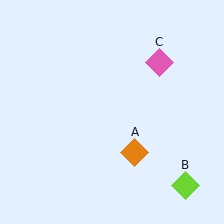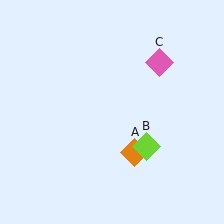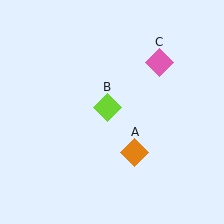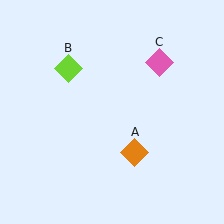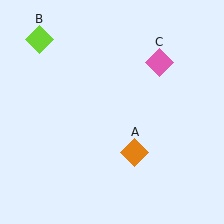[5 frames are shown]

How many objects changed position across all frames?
1 object changed position: lime diamond (object B).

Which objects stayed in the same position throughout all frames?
Orange diamond (object A) and pink diamond (object C) remained stationary.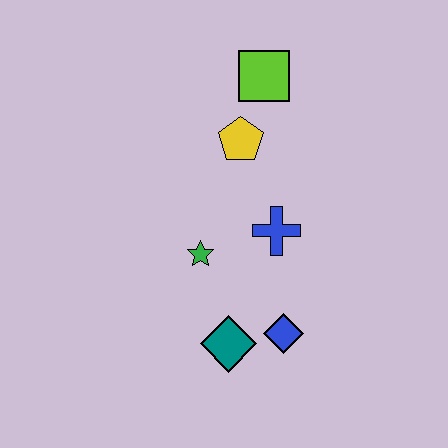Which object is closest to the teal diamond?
The blue diamond is closest to the teal diamond.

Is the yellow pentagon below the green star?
No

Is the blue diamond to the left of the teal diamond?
No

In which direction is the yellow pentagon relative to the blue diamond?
The yellow pentagon is above the blue diamond.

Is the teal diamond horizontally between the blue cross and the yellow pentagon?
No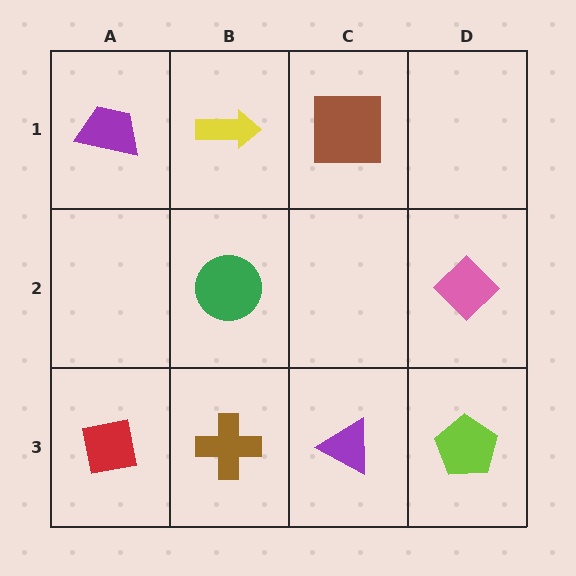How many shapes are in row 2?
2 shapes.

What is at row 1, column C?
A brown square.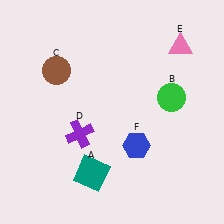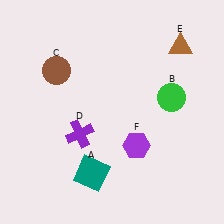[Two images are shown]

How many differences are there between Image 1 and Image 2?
There are 2 differences between the two images.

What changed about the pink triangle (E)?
In Image 1, E is pink. In Image 2, it changed to brown.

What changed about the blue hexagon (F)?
In Image 1, F is blue. In Image 2, it changed to purple.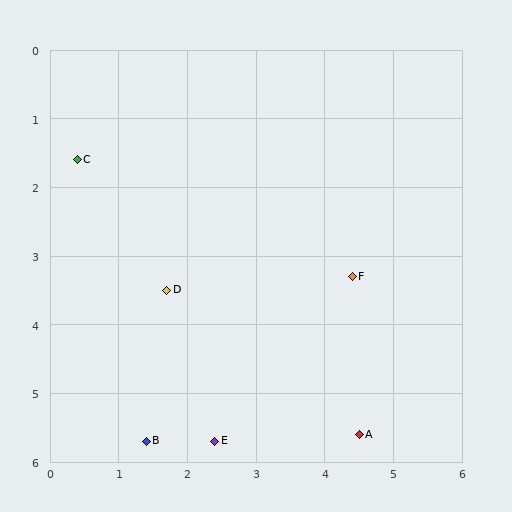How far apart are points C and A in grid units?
Points C and A are about 5.7 grid units apart.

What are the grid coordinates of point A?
Point A is at approximately (4.5, 5.6).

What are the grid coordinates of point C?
Point C is at approximately (0.4, 1.6).